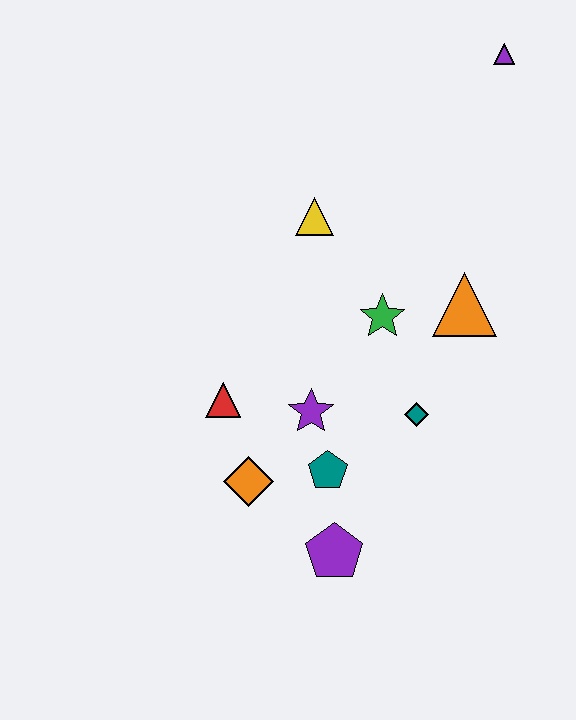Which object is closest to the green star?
The orange triangle is closest to the green star.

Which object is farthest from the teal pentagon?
The purple triangle is farthest from the teal pentagon.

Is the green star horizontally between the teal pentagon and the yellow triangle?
No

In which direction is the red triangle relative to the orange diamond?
The red triangle is above the orange diamond.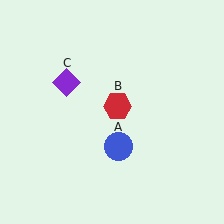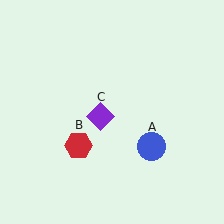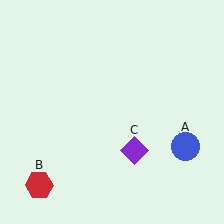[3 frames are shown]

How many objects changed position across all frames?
3 objects changed position: blue circle (object A), red hexagon (object B), purple diamond (object C).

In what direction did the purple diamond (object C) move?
The purple diamond (object C) moved down and to the right.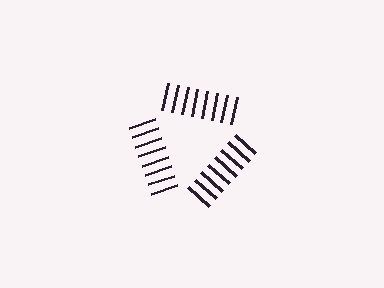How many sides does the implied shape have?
3 sides — the line-ends trace a triangle.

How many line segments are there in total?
24 — 8 along each of the 3 edges.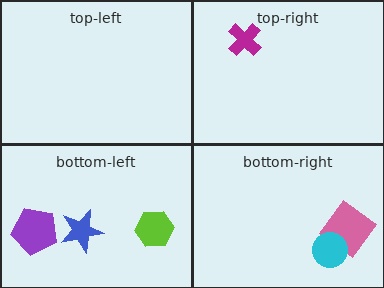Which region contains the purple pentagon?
The bottom-left region.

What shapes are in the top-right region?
The magenta cross.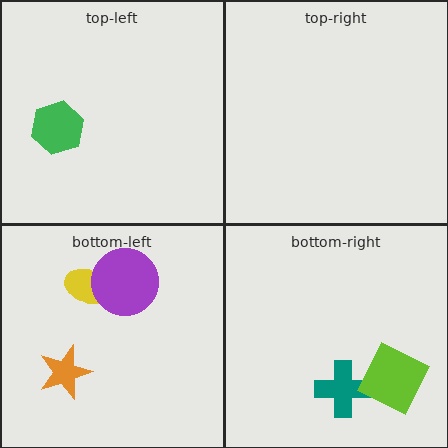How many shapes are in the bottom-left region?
3.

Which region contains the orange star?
The bottom-left region.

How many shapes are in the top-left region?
1.